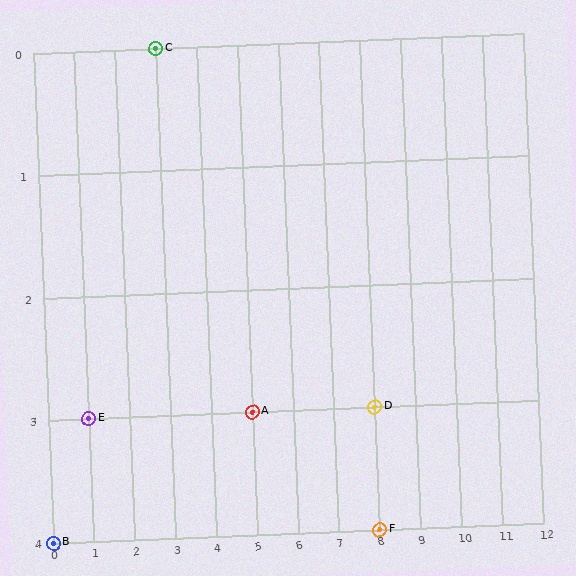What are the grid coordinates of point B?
Point B is at grid coordinates (0, 4).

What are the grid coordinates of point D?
Point D is at grid coordinates (8, 3).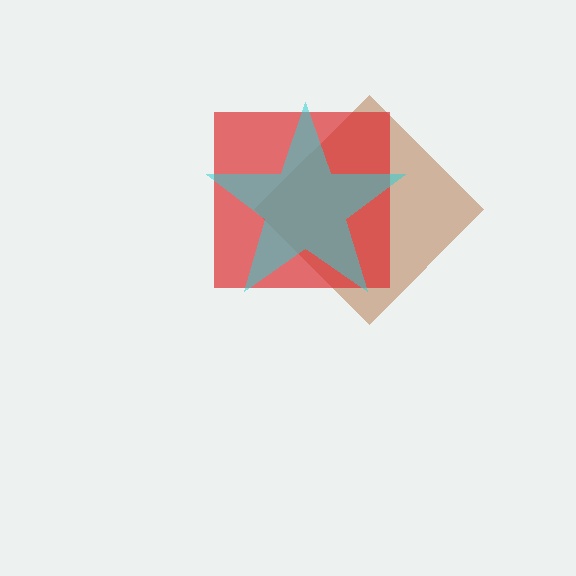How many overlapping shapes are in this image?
There are 3 overlapping shapes in the image.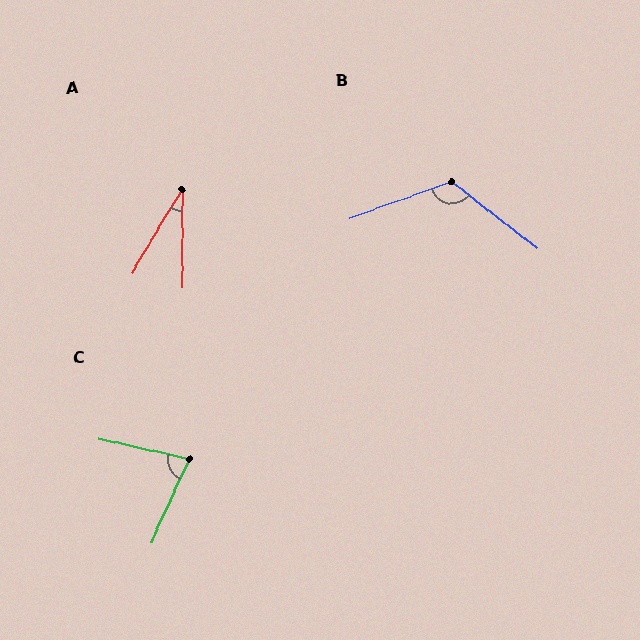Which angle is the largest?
B, at approximately 122 degrees.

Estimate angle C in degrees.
Approximately 78 degrees.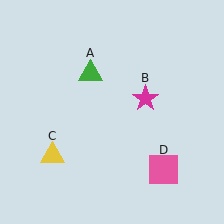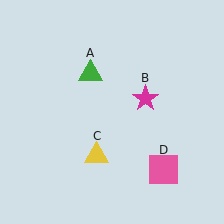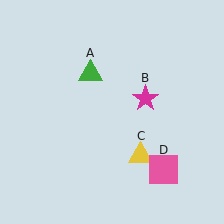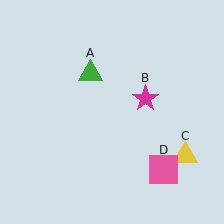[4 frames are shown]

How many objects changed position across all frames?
1 object changed position: yellow triangle (object C).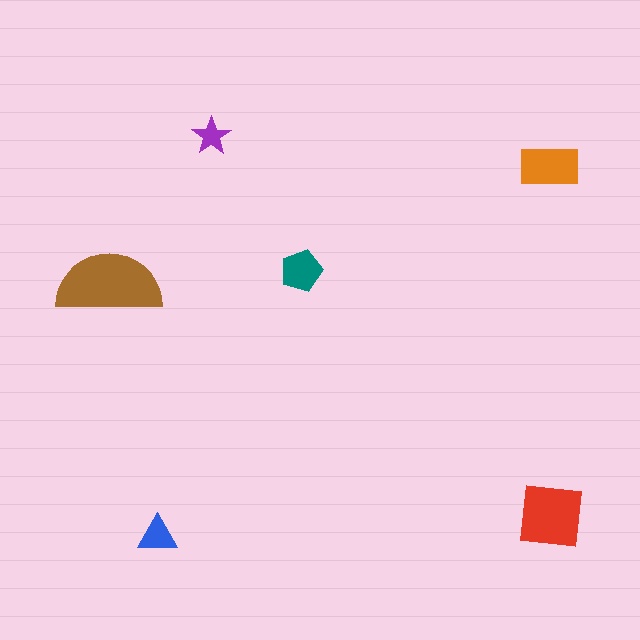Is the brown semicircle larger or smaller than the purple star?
Larger.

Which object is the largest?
The brown semicircle.